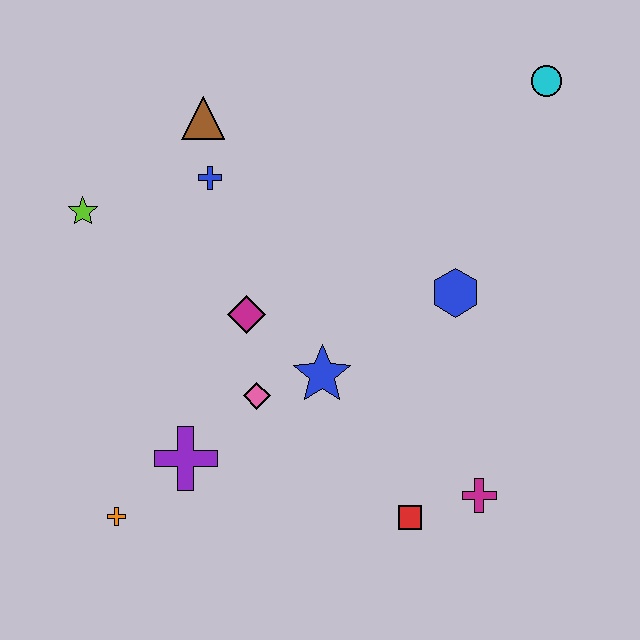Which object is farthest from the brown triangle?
The magenta cross is farthest from the brown triangle.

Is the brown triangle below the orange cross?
No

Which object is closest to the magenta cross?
The red square is closest to the magenta cross.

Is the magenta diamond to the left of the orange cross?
No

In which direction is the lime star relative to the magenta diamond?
The lime star is to the left of the magenta diamond.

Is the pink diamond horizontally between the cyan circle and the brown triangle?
Yes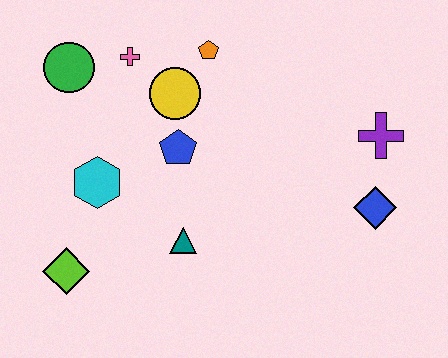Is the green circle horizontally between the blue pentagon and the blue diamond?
No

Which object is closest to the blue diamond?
The purple cross is closest to the blue diamond.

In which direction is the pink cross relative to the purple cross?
The pink cross is to the left of the purple cross.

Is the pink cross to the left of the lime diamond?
No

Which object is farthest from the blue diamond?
The green circle is farthest from the blue diamond.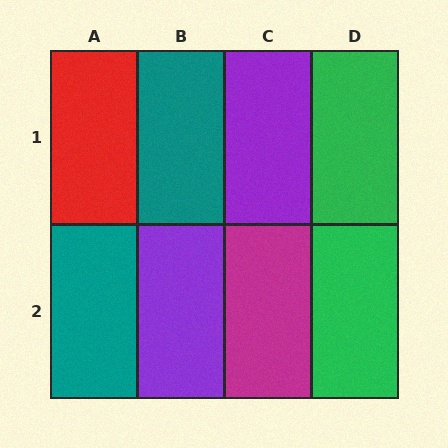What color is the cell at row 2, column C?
Magenta.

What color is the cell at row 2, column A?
Teal.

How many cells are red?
1 cell is red.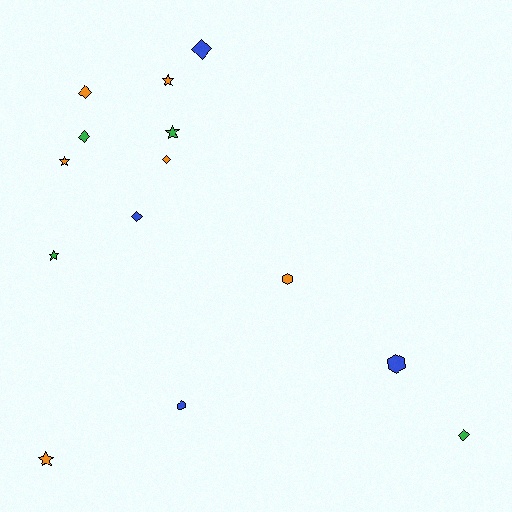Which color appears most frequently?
Orange, with 6 objects.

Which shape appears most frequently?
Diamond, with 6 objects.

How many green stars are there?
There are 2 green stars.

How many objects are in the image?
There are 14 objects.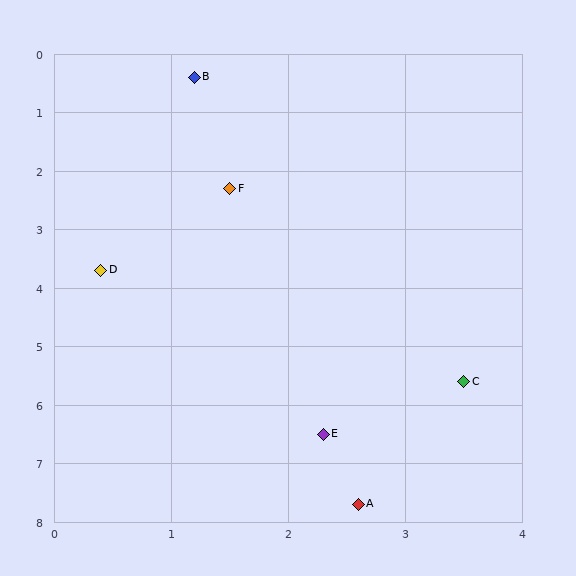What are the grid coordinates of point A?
Point A is at approximately (2.6, 7.7).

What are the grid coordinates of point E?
Point E is at approximately (2.3, 6.5).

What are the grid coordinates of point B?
Point B is at approximately (1.2, 0.4).